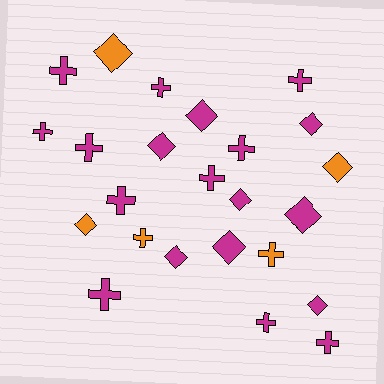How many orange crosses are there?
There are 2 orange crosses.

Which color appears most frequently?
Magenta, with 19 objects.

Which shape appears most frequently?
Cross, with 13 objects.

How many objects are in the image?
There are 24 objects.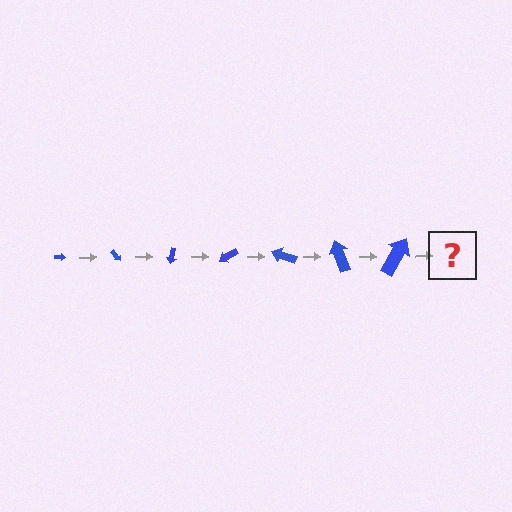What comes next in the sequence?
The next element should be an arrow, larger than the previous one and rotated 350 degrees from the start.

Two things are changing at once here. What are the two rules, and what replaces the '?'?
The two rules are that the arrow grows larger each step and it rotates 50 degrees each step. The '?' should be an arrow, larger than the previous one and rotated 350 degrees from the start.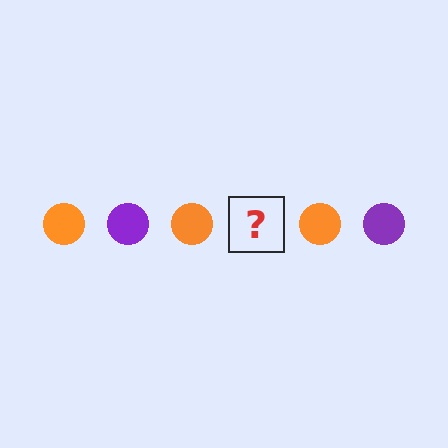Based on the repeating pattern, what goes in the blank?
The blank should be a purple circle.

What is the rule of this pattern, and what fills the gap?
The rule is that the pattern cycles through orange, purple circles. The gap should be filled with a purple circle.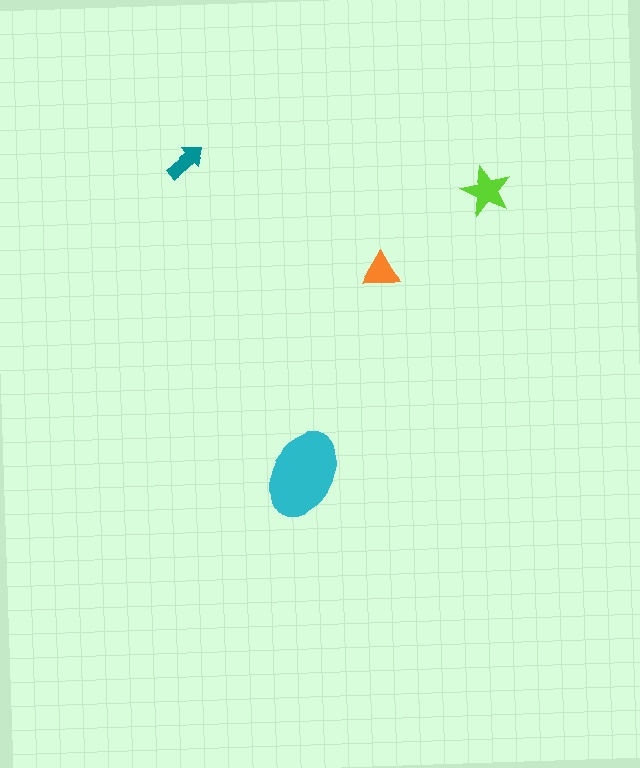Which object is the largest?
The cyan ellipse.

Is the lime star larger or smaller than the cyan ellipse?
Smaller.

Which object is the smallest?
The teal arrow.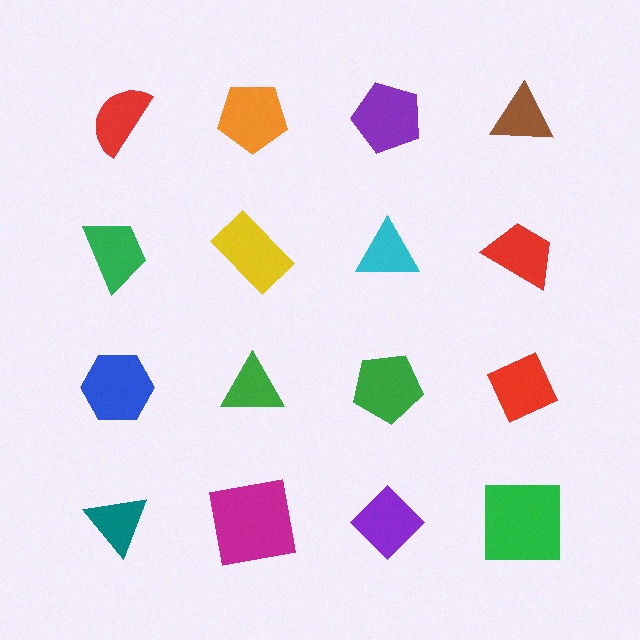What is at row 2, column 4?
A red trapezoid.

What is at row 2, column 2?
A yellow rectangle.